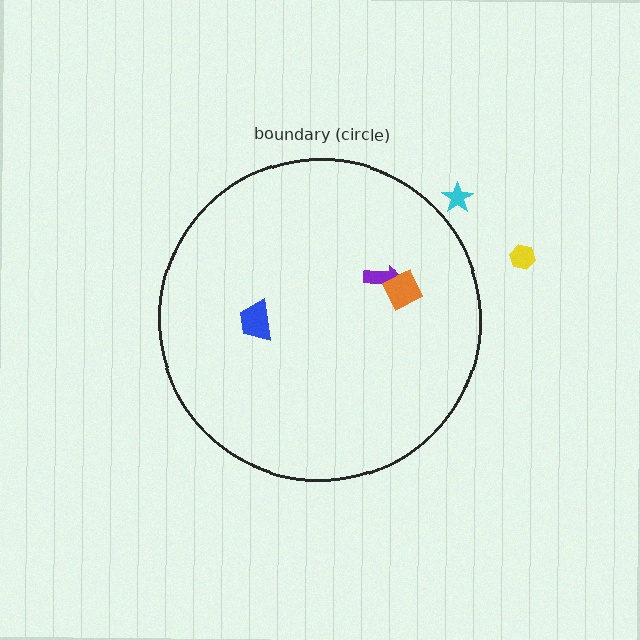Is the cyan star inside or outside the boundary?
Outside.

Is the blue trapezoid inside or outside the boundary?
Inside.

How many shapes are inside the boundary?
3 inside, 2 outside.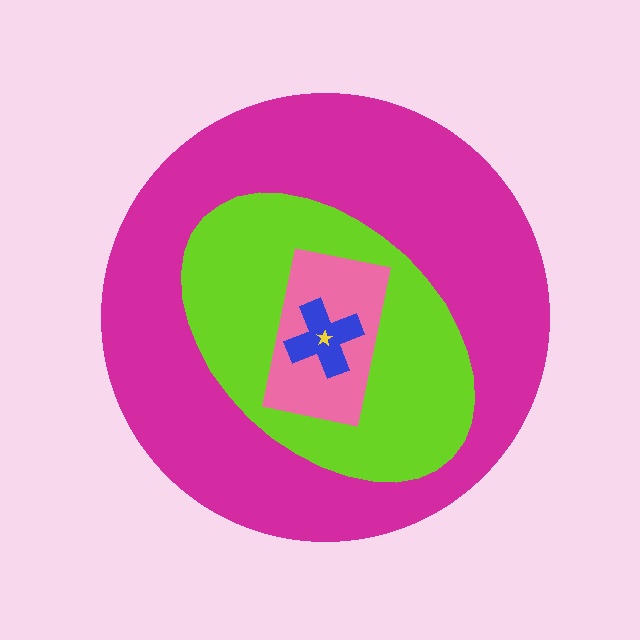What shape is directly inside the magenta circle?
The lime ellipse.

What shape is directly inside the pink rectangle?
The blue cross.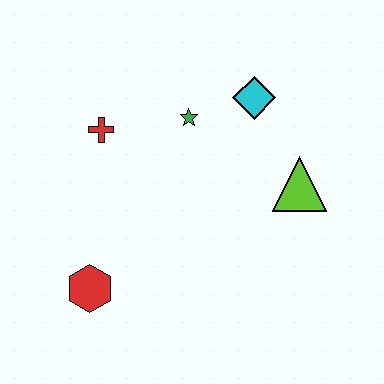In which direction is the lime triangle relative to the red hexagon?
The lime triangle is to the right of the red hexagon.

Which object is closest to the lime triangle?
The cyan diamond is closest to the lime triangle.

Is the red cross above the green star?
No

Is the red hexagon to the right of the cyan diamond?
No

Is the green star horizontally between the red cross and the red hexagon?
No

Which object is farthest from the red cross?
The lime triangle is farthest from the red cross.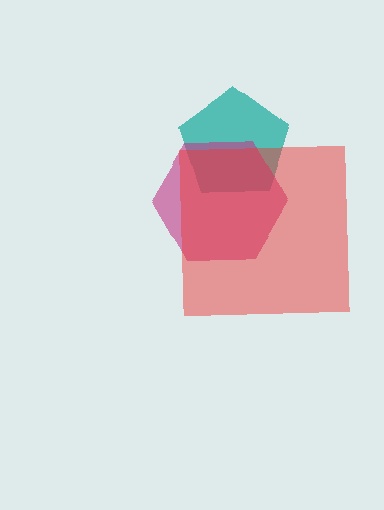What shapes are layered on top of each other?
The layered shapes are: a teal pentagon, a magenta hexagon, a red square.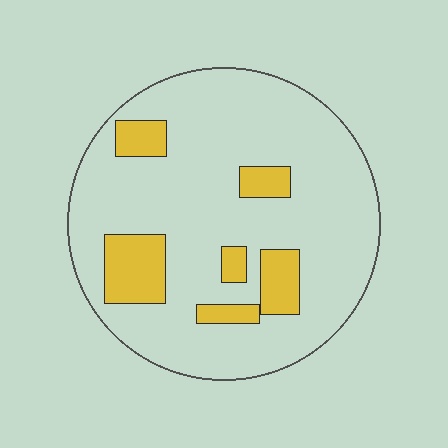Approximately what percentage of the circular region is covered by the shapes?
Approximately 15%.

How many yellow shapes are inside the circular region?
6.